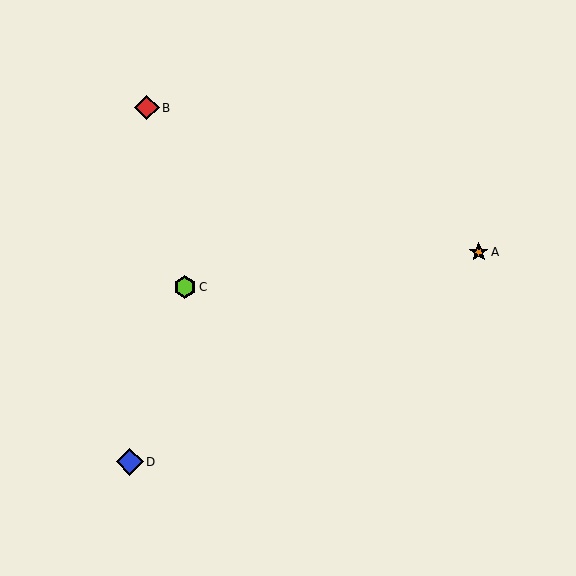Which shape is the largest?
The blue diamond (labeled D) is the largest.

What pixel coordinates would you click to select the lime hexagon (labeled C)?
Click at (185, 287) to select the lime hexagon C.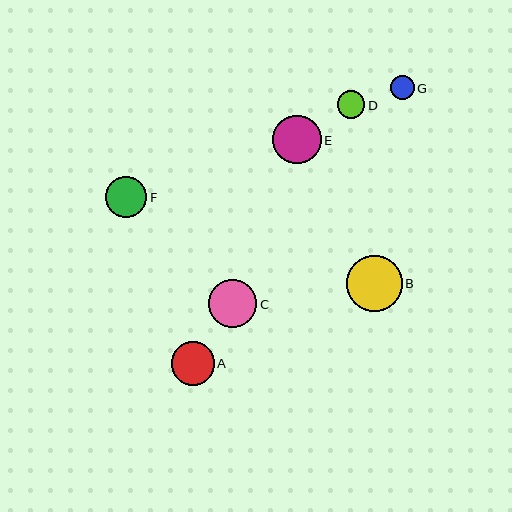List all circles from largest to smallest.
From largest to smallest: B, C, E, A, F, D, G.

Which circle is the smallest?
Circle G is the smallest with a size of approximately 24 pixels.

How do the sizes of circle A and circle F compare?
Circle A and circle F are approximately the same size.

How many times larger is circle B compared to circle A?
Circle B is approximately 1.3 times the size of circle A.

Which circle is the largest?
Circle B is the largest with a size of approximately 56 pixels.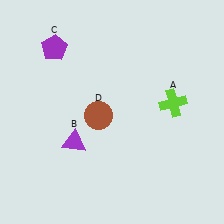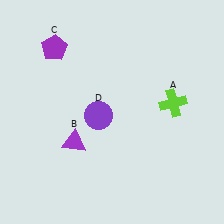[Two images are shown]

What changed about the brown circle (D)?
In Image 1, D is brown. In Image 2, it changed to purple.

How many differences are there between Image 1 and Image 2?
There is 1 difference between the two images.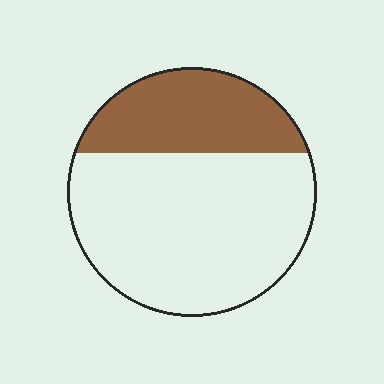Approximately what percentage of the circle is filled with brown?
Approximately 30%.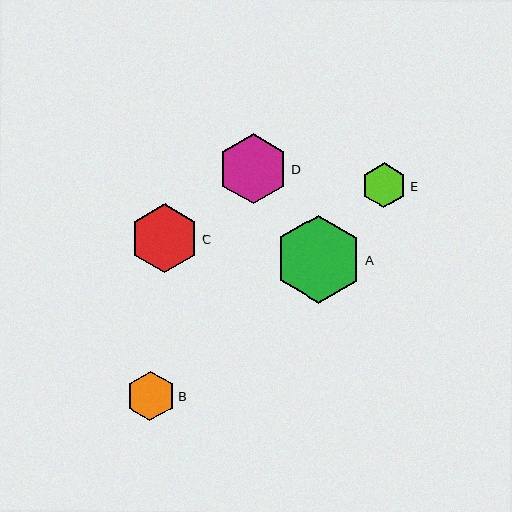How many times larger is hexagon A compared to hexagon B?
Hexagon A is approximately 1.8 times the size of hexagon B.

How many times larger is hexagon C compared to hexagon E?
Hexagon C is approximately 1.5 times the size of hexagon E.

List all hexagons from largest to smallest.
From largest to smallest: A, D, C, B, E.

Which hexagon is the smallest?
Hexagon E is the smallest with a size of approximately 45 pixels.